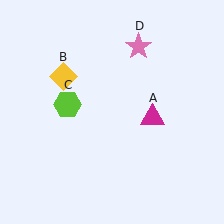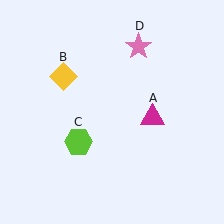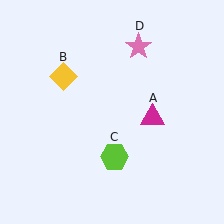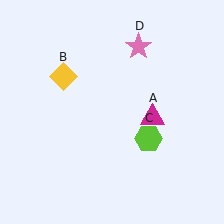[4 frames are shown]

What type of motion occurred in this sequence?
The lime hexagon (object C) rotated counterclockwise around the center of the scene.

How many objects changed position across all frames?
1 object changed position: lime hexagon (object C).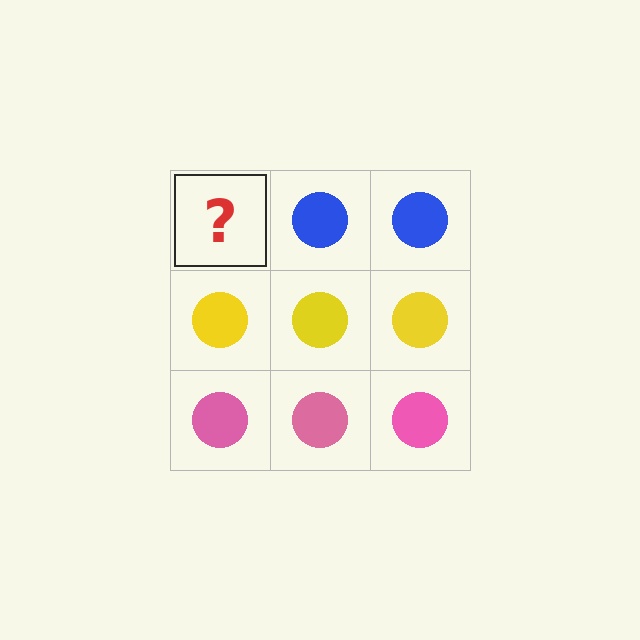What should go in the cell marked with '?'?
The missing cell should contain a blue circle.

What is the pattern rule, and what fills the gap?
The rule is that each row has a consistent color. The gap should be filled with a blue circle.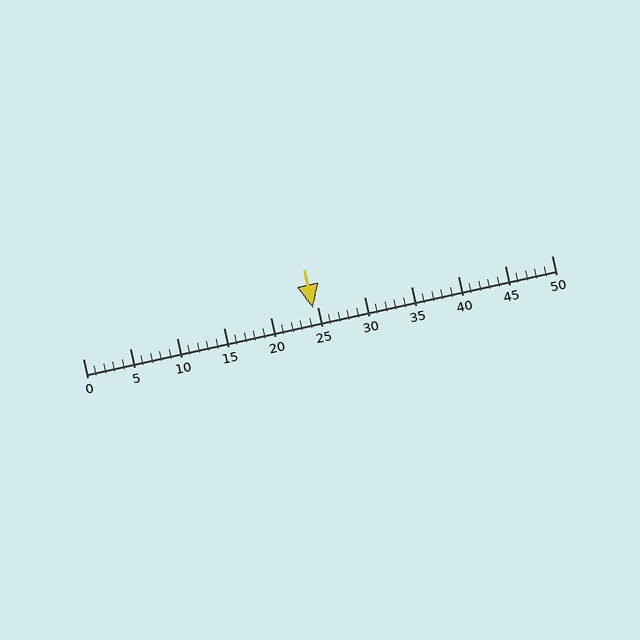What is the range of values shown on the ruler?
The ruler shows values from 0 to 50.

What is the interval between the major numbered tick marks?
The major tick marks are spaced 5 units apart.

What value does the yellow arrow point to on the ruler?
The yellow arrow points to approximately 24.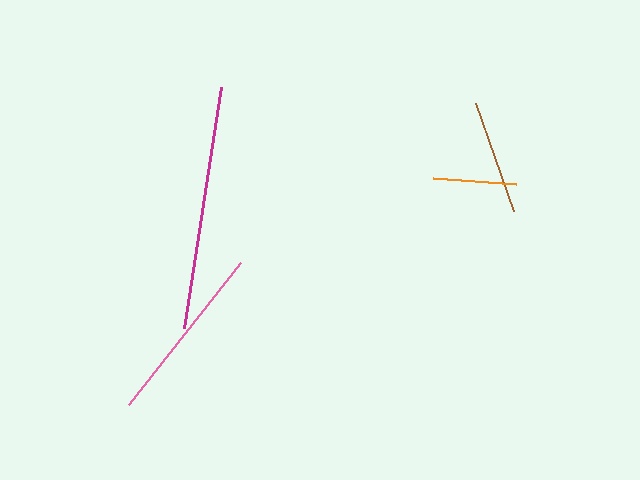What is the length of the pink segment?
The pink segment is approximately 180 pixels long.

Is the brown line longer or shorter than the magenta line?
The magenta line is longer than the brown line.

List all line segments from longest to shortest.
From longest to shortest: magenta, pink, brown, orange.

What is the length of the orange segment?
The orange segment is approximately 83 pixels long.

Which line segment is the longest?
The magenta line is the longest at approximately 244 pixels.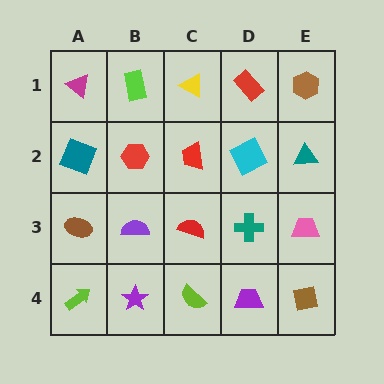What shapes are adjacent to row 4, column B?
A purple semicircle (row 3, column B), a lime arrow (row 4, column A), a lime semicircle (row 4, column C).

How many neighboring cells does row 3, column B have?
4.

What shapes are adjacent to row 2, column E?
A brown hexagon (row 1, column E), a pink trapezoid (row 3, column E), a cyan square (row 2, column D).